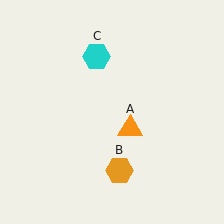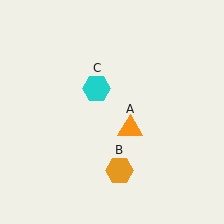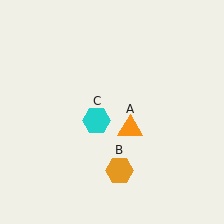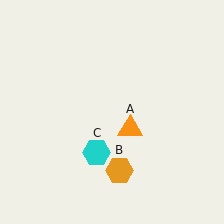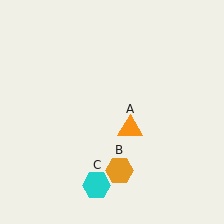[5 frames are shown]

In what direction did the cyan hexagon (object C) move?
The cyan hexagon (object C) moved down.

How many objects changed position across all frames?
1 object changed position: cyan hexagon (object C).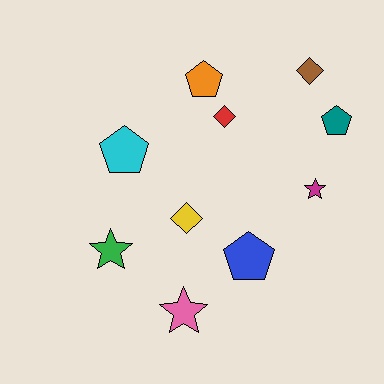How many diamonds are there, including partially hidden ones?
There are 3 diamonds.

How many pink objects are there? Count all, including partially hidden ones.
There is 1 pink object.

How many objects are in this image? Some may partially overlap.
There are 10 objects.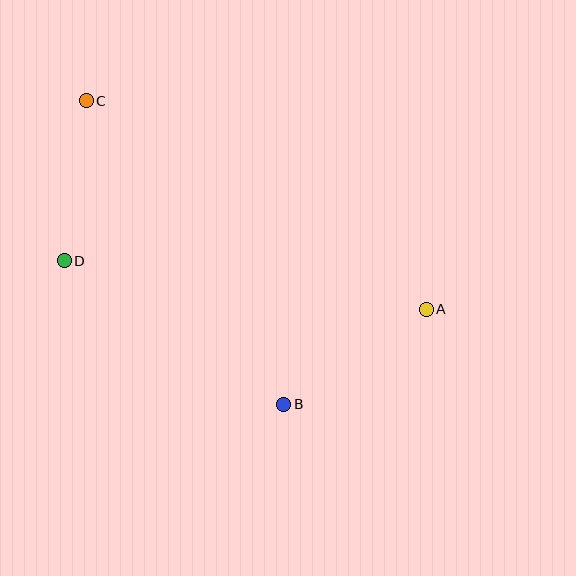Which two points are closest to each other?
Points C and D are closest to each other.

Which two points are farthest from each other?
Points A and C are farthest from each other.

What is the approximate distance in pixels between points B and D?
The distance between B and D is approximately 262 pixels.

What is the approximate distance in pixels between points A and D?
The distance between A and D is approximately 365 pixels.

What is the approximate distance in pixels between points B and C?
The distance between B and C is approximately 362 pixels.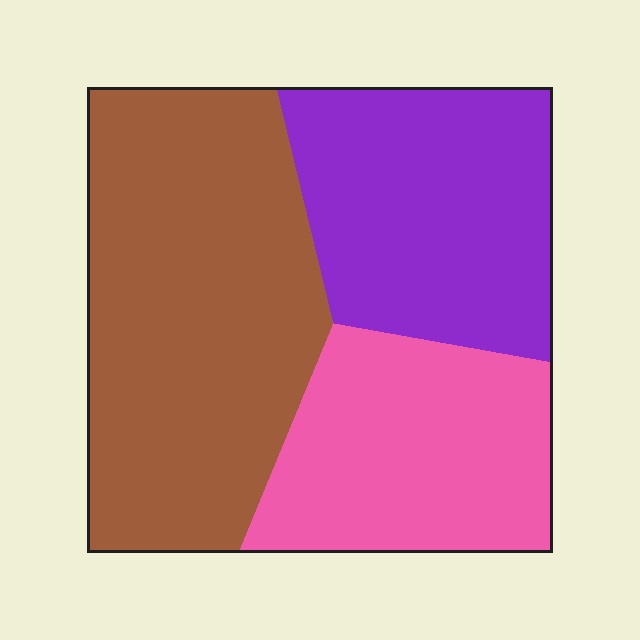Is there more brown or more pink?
Brown.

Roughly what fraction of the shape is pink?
Pink covers roughly 25% of the shape.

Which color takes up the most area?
Brown, at roughly 45%.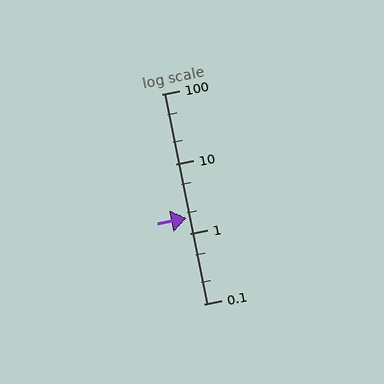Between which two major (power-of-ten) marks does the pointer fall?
The pointer is between 1 and 10.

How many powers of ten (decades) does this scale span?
The scale spans 3 decades, from 0.1 to 100.